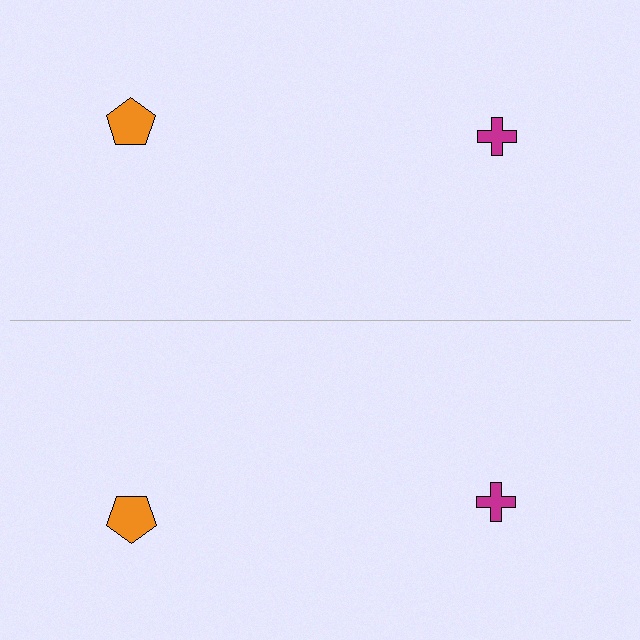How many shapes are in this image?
There are 4 shapes in this image.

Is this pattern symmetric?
Yes, this pattern has bilateral (reflection) symmetry.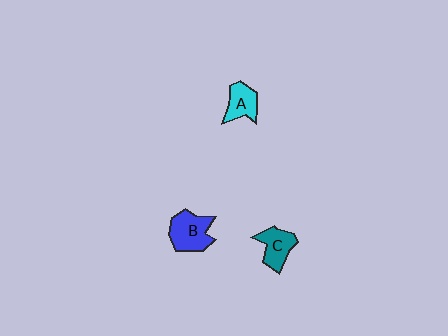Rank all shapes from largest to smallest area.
From largest to smallest: B (blue), C (teal), A (cyan).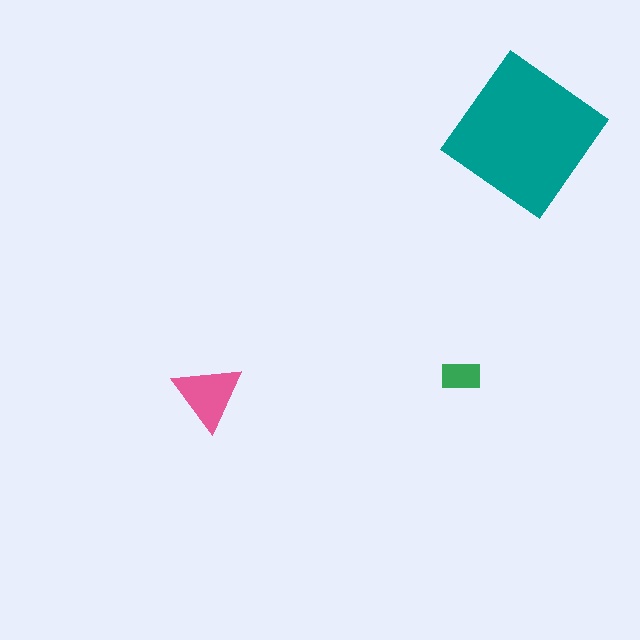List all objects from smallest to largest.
The green rectangle, the pink triangle, the teal diamond.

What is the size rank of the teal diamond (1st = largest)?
1st.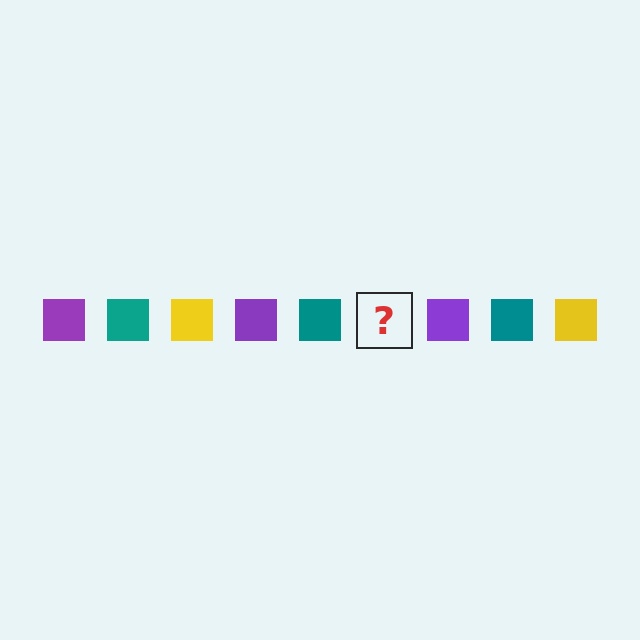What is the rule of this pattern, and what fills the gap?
The rule is that the pattern cycles through purple, teal, yellow squares. The gap should be filled with a yellow square.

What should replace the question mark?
The question mark should be replaced with a yellow square.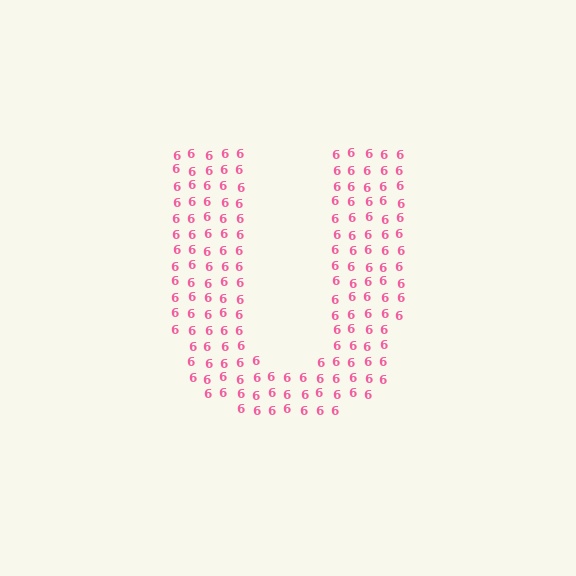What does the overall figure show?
The overall figure shows the letter U.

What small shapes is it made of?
It is made of small digit 6's.